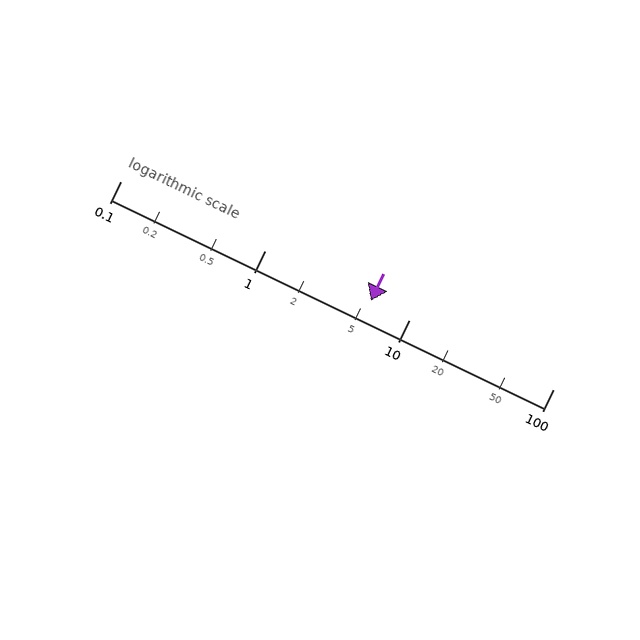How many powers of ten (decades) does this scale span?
The scale spans 3 decades, from 0.1 to 100.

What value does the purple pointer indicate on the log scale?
The pointer indicates approximately 5.4.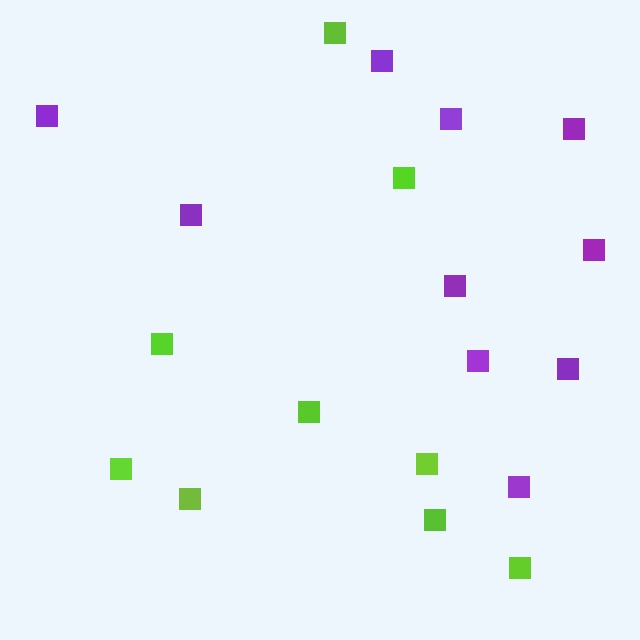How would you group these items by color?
There are 2 groups: one group of purple squares (10) and one group of lime squares (9).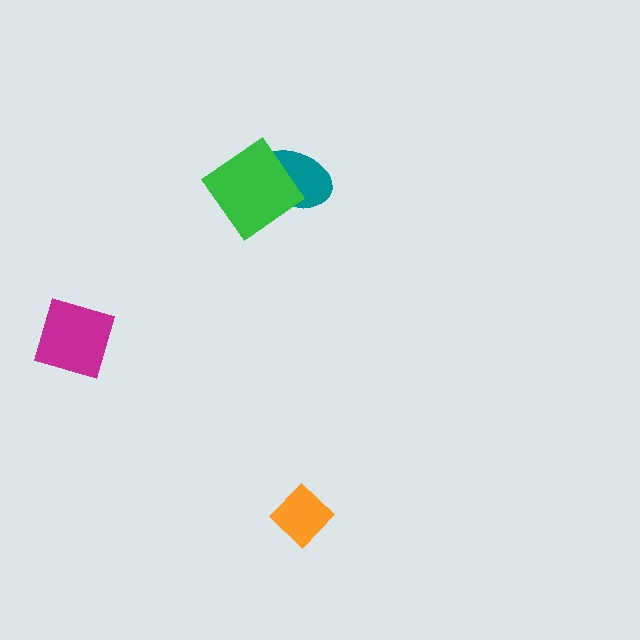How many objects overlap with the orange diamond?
0 objects overlap with the orange diamond.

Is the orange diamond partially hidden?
No, no other shape covers it.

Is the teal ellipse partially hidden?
Yes, it is partially covered by another shape.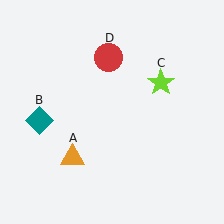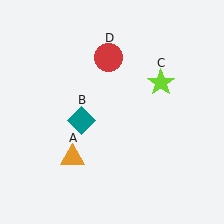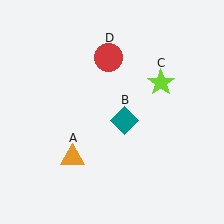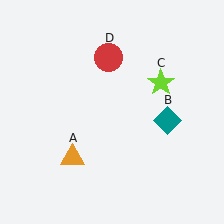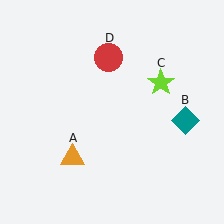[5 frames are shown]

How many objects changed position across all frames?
1 object changed position: teal diamond (object B).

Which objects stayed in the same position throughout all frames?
Orange triangle (object A) and lime star (object C) and red circle (object D) remained stationary.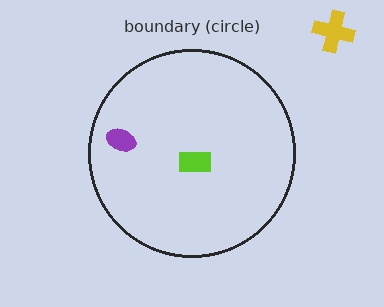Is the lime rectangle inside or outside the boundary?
Inside.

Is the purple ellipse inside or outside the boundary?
Inside.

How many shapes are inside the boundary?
2 inside, 1 outside.